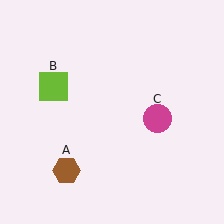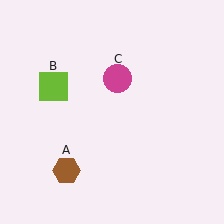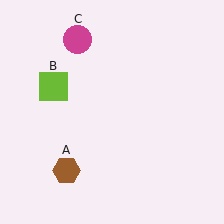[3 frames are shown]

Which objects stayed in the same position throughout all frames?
Brown hexagon (object A) and lime square (object B) remained stationary.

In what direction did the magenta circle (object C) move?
The magenta circle (object C) moved up and to the left.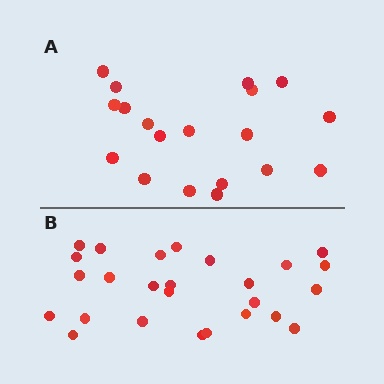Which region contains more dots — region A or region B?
Region B (the bottom region) has more dots.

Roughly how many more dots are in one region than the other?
Region B has roughly 8 or so more dots than region A.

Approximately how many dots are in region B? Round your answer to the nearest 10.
About 30 dots. (The exact count is 26, which rounds to 30.)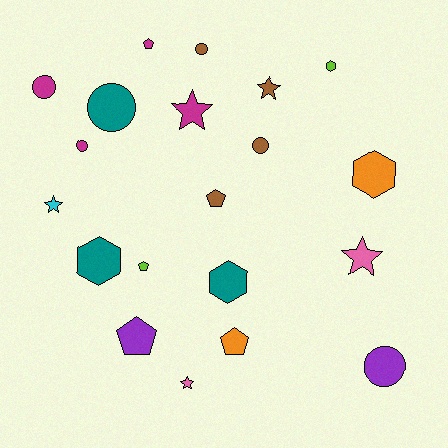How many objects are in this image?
There are 20 objects.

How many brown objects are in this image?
There are 4 brown objects.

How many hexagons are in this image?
There are 4 hexagons.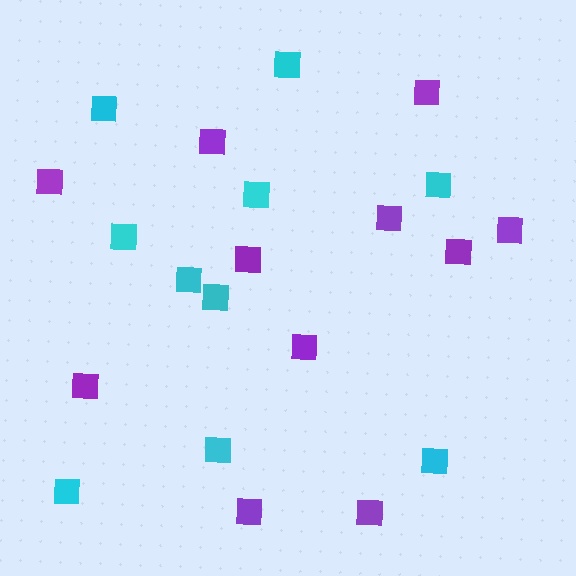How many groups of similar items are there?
There are 2 groups: one group of purple squares (11) and one group of cyan squares (10).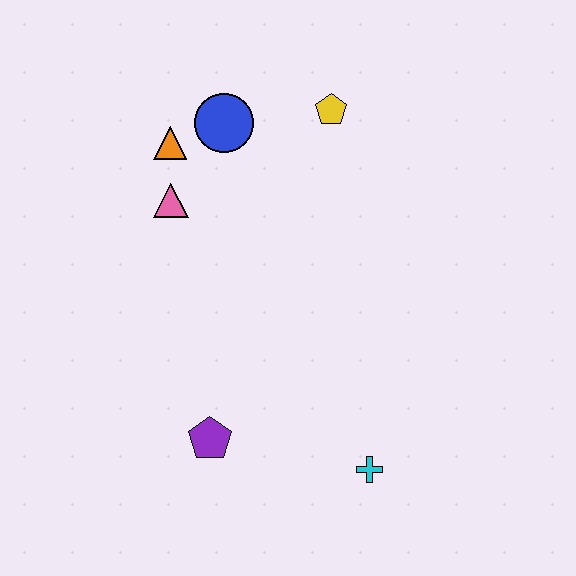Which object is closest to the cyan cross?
The purple pentagon is closest to the cyan cross.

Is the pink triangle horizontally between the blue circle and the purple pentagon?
No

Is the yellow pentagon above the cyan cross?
Yes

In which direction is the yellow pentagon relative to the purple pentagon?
The yellow pentagon is above the purple pentagon.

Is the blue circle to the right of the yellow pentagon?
No